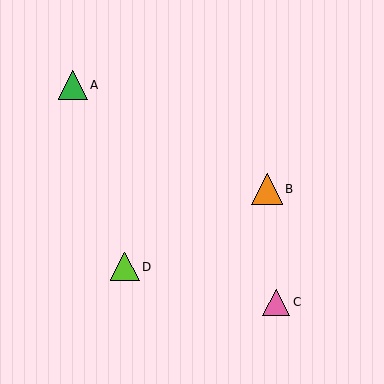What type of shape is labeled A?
Shape A is a green triangle.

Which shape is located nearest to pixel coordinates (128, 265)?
The lime triangle (labeled D) at (125, 267) is nearest to that location.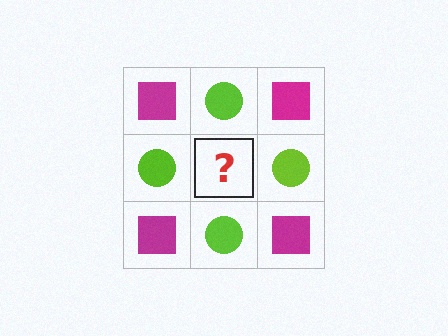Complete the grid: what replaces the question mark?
The question mark should be replaced with a magenta square.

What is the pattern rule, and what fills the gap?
The rule is that it alternates magenta square and lime circle in a checkerboard pattern. The gap should be filled with a magenta square.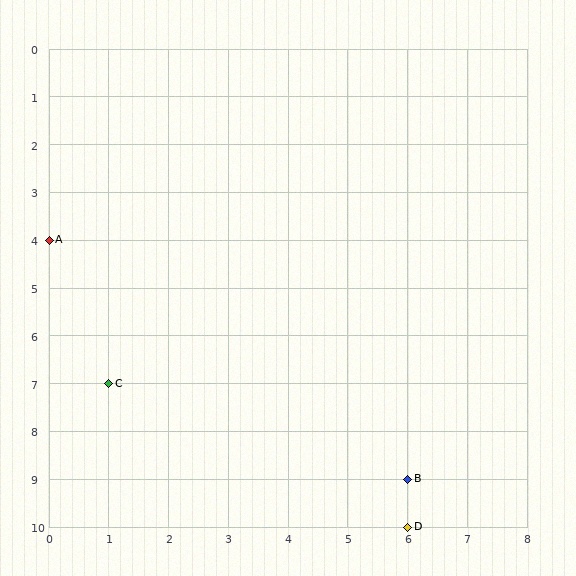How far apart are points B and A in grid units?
Points B and A are 6 columns and 5 rows apart (about 7.8 grid units diagonally).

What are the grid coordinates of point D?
Point D is at grid coordinates (6, 10).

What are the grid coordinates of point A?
Point A is at grid coordinates (0, 4).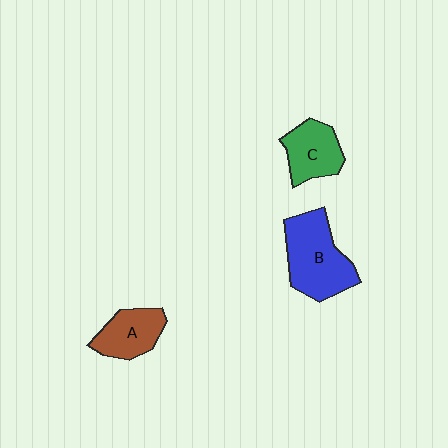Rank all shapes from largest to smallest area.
From largest to smallest: B (blue), C (green), A (brown).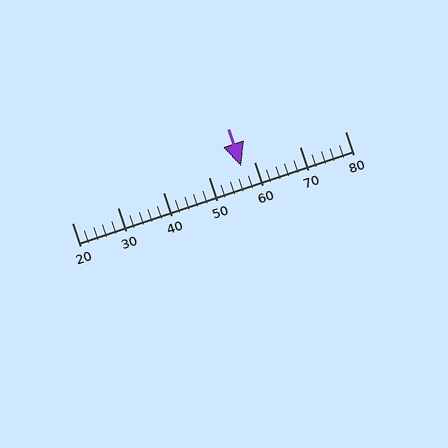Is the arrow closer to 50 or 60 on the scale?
The arrow is closer to 60.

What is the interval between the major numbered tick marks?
The major tick marks are spaced 10 units apart.